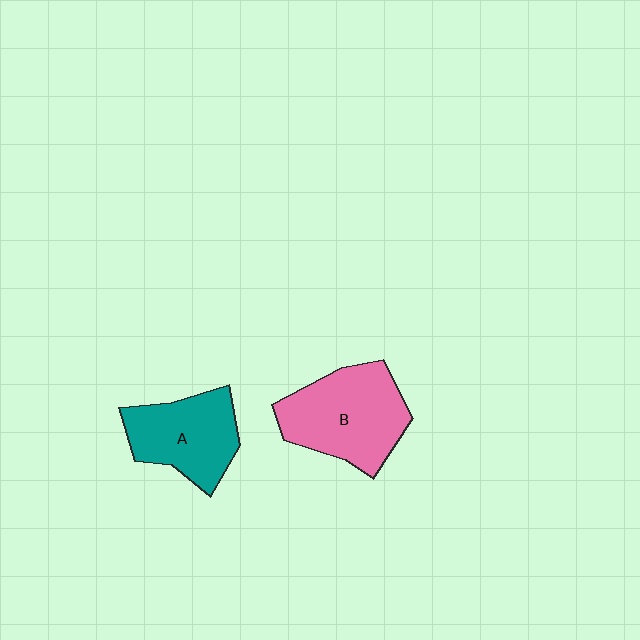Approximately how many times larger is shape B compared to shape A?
Approximately 1.3 times.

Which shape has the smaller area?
Shape A (teal).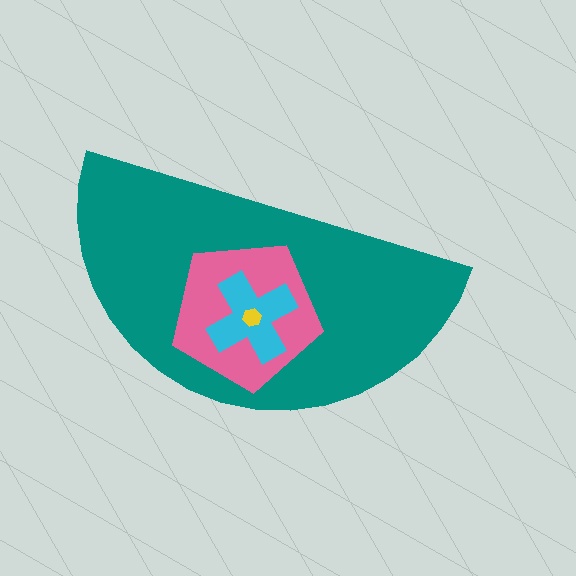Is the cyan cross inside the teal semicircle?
Yes.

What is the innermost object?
The yellow hexagon.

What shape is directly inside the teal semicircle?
The pink pentagon.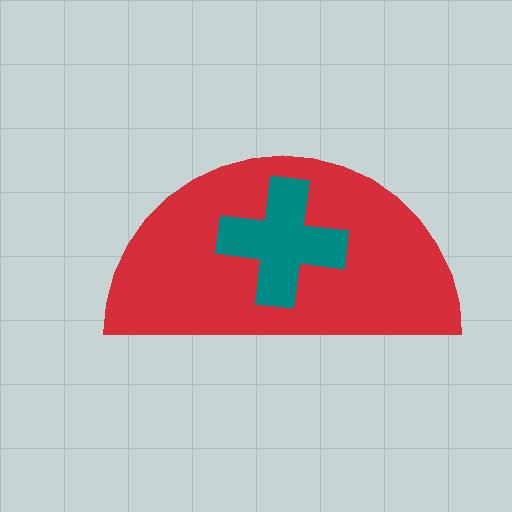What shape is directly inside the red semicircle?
The teal cross.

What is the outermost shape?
The red semicircle.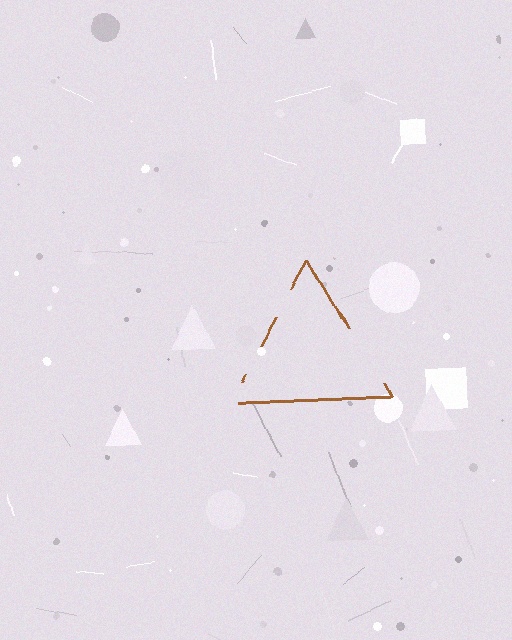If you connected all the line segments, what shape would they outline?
They would outline a triangle.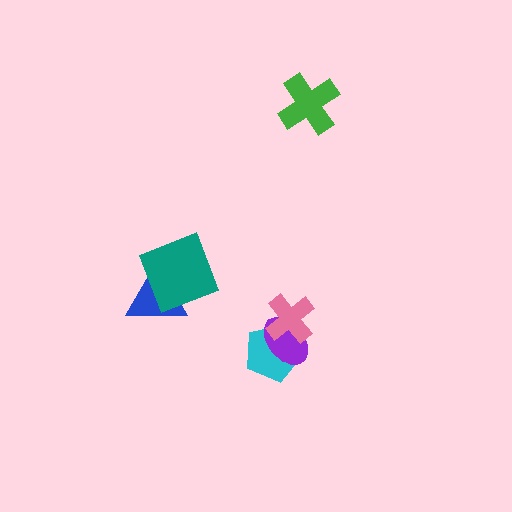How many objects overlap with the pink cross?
2 objects overlap with the pink cross.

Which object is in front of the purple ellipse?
The pink cross is in front of the purple ellipse.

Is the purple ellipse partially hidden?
Yes, it is partially covered by another shape.